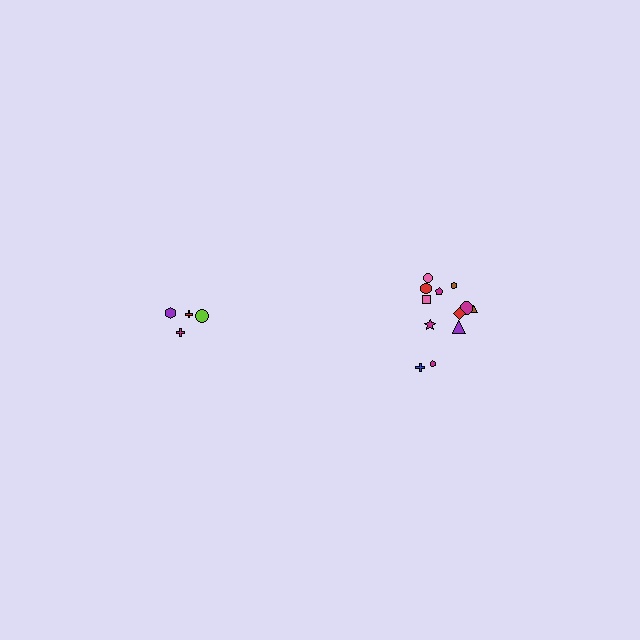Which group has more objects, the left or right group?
The right group.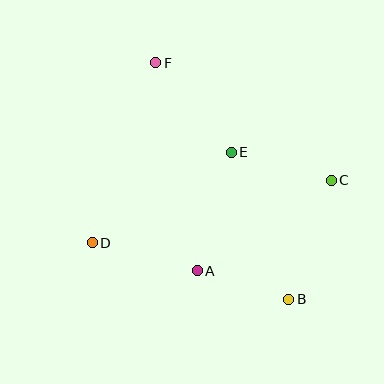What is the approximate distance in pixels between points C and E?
The distance between C and E is approximately 104 pixels.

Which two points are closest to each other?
Points A and B are closest to each other.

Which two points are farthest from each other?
Points B and F are farthest from each other.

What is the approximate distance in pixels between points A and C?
The distance between A and C is approximately 162 pixels.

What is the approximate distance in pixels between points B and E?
The distance between B and E is approximately 158 pixels.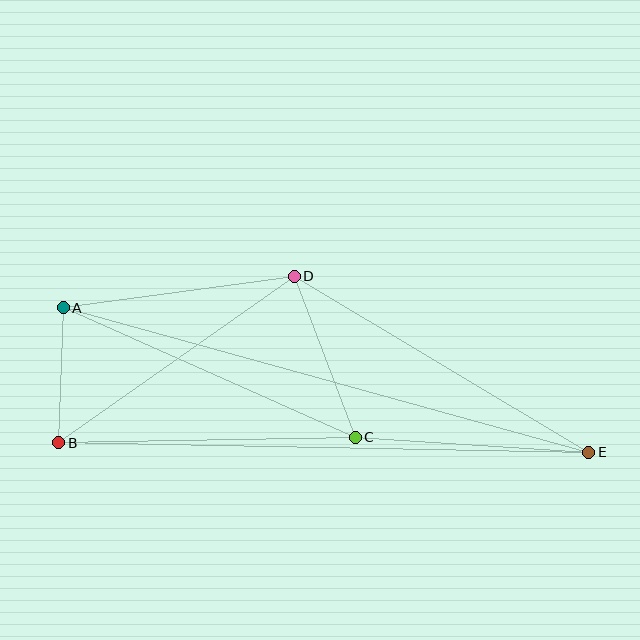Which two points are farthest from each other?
Points A and E are farthest from each other.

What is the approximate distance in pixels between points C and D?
The distance between C and D is approximately 172 pixels.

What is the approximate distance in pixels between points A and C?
The distance between A and C is approximately 319 pixels.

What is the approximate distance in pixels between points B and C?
The distance between B and C is approximately 296 pixels.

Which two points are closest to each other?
Points A and B are closest to each other.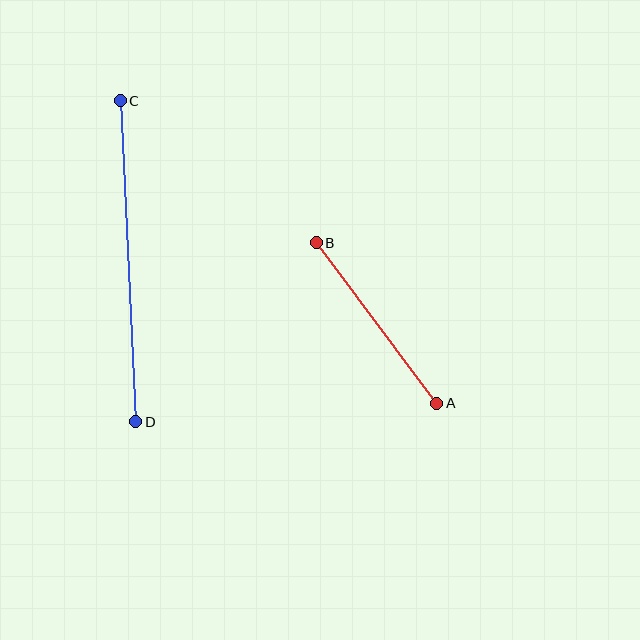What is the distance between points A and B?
The distance is approximately 201 pixels.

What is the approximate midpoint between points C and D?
The midpoint is at approximately (128, 261) pixels.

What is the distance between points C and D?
The distance is approximately 321 pixels.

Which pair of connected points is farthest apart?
Points C and D are farthest apart.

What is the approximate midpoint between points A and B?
The midpoint is at approximately (377, 323) pixels.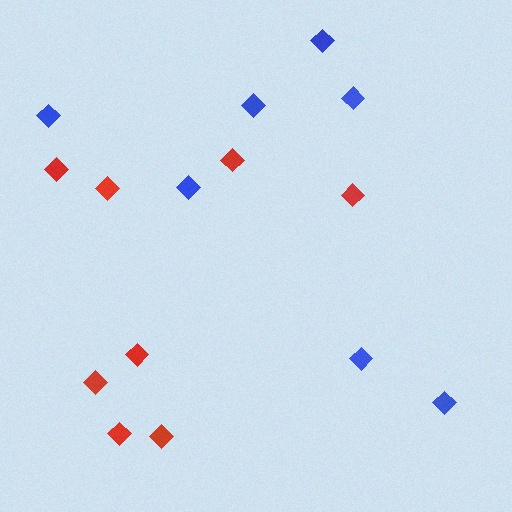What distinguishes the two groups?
There are 2 groups: one group of blue diamonds (7) and one group of red diamonds (8).